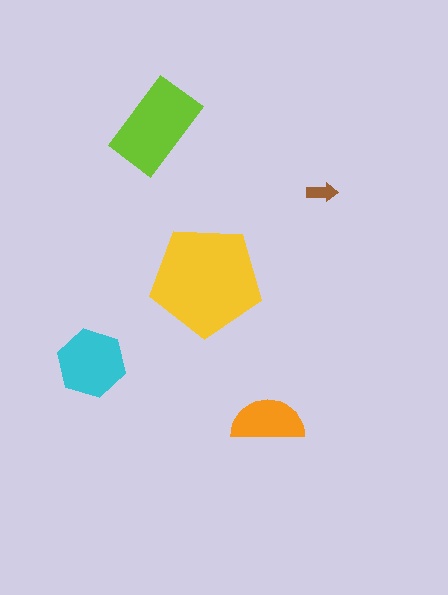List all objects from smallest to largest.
The brown arrow, the orange semicircle, the cyan hexagon, the lime rectangle, the yellow pentagon.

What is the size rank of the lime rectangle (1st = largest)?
2nd.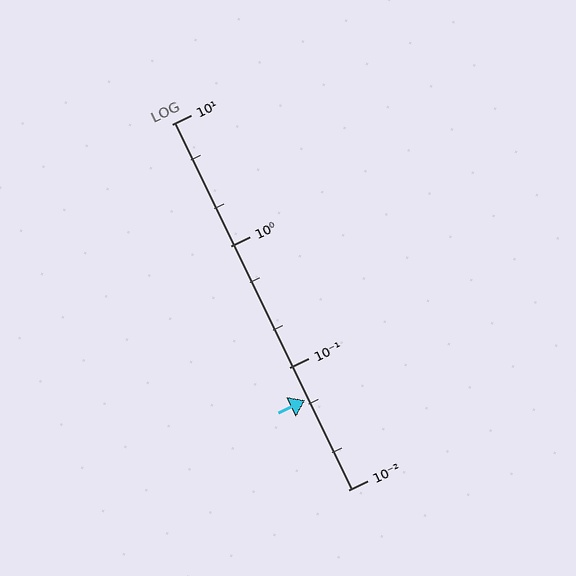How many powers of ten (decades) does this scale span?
The scale spans 3 decades, from 0.01 to 10.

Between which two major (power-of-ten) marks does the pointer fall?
The pointer is between 0.01 and 0.1.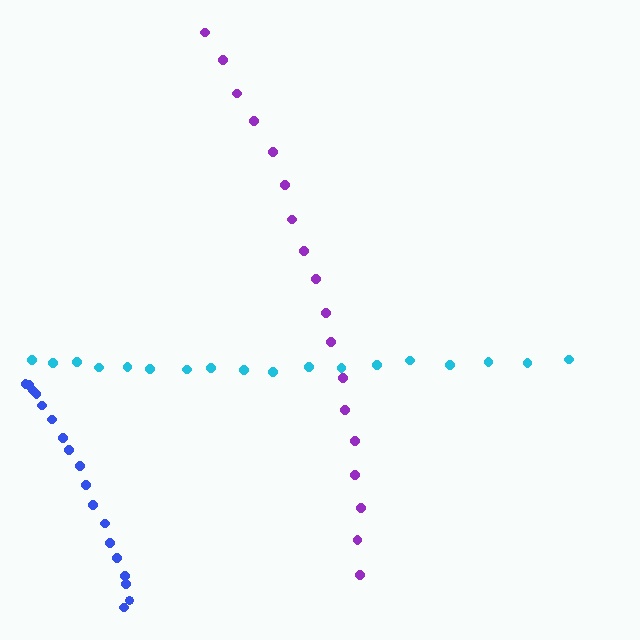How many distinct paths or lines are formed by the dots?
There are 3 distinct paths.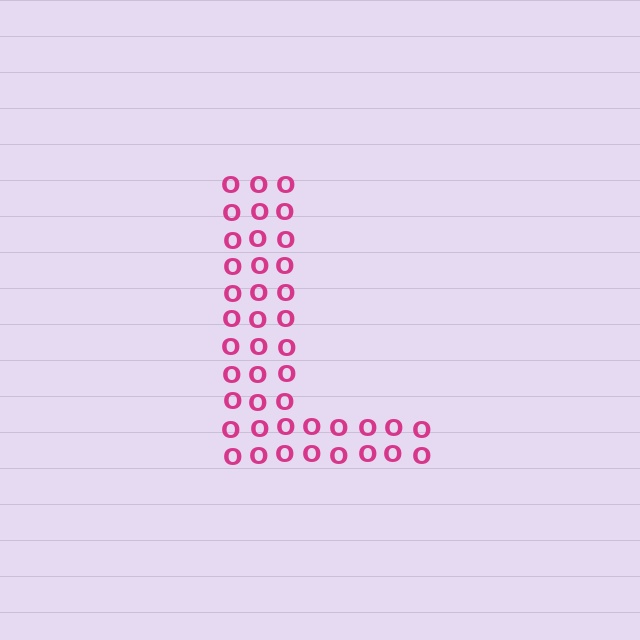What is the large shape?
The large shape is the letter L.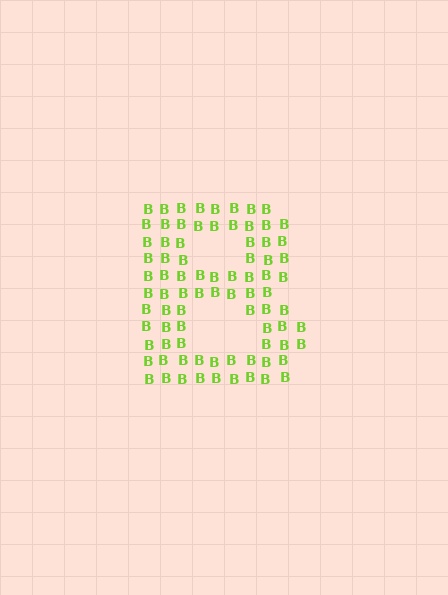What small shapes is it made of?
It is made of small letter B's.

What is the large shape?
The large shape is the letter B.